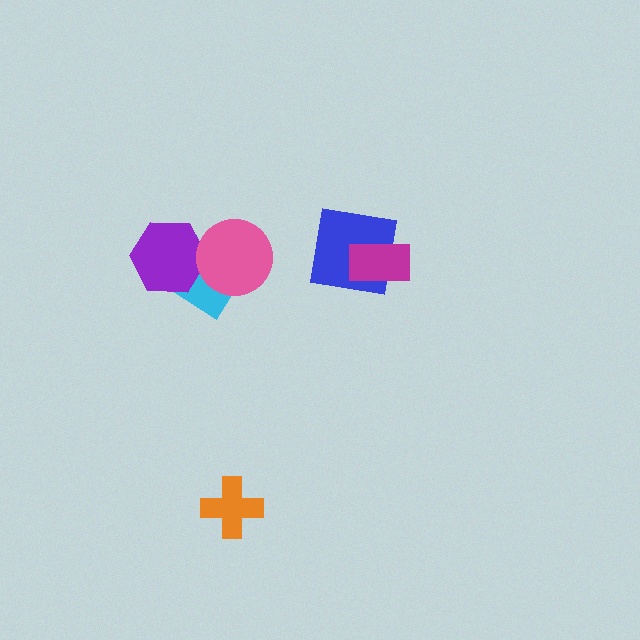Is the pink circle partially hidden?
No, no other shape covers it.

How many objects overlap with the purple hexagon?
2 objects overlap with the purple hexagon.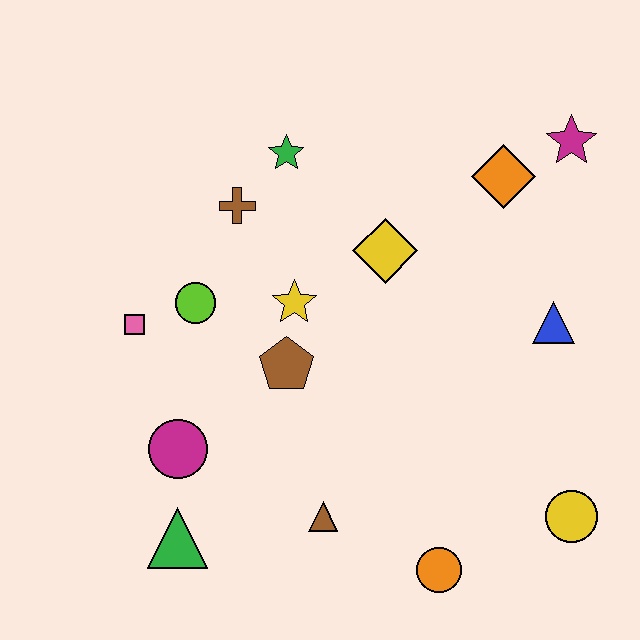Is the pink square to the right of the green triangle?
No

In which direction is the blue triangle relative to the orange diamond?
The blue triangle is below the orange diamond.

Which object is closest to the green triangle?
The magenta circle is closest to the green triangle.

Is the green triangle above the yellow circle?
No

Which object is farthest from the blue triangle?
The green triangle is farthest from the blue triangle.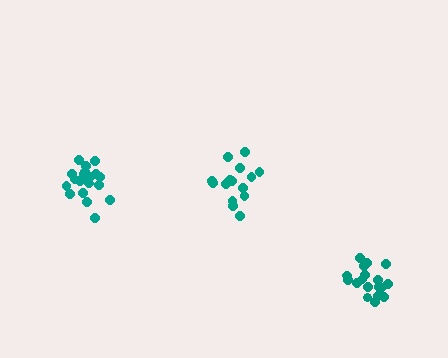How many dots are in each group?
Group 1: 20 dots, Group 2: 15 dots, Group 3: 18 dots (53 total).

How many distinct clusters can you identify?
There are 3 distinct clusters.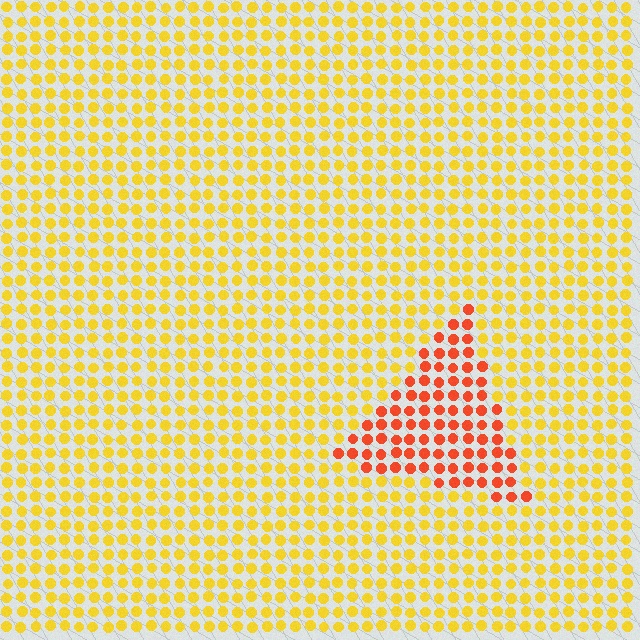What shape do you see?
I see a triangle.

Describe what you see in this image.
The image is filled with small yellow elements in a uniform arrangement. A triangle-shaped region is visible where the elements are tinted to a slightly different hue, forming a subtle color boundary.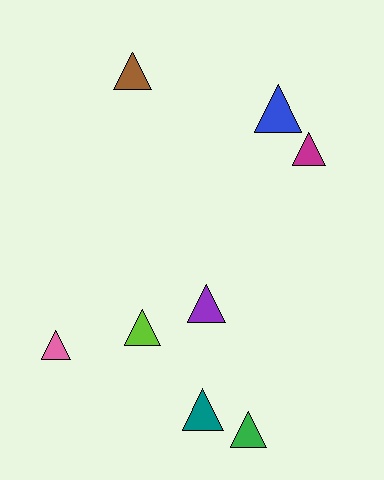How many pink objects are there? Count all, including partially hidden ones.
There is 1 pink object.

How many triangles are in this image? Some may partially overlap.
There are 8 triangles.